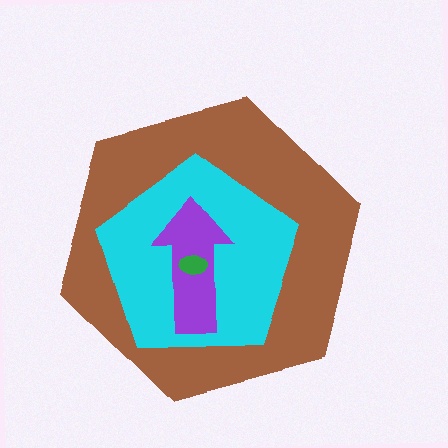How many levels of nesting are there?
4.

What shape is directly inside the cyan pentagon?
The purple arrow.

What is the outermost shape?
The brown hexagon.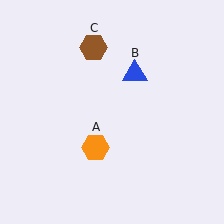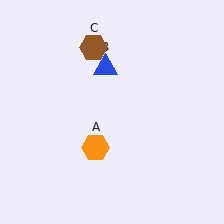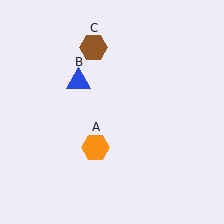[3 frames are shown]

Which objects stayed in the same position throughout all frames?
Orange hexagon (object A) and brown hexagon (object C) remained stationary.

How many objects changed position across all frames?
1 object changed position: blue triangle (object B).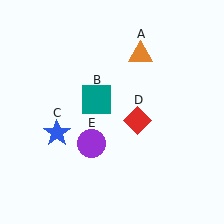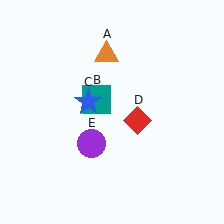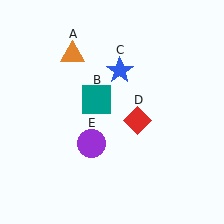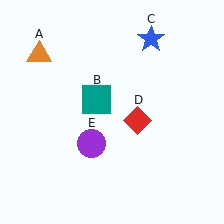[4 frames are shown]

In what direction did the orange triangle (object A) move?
The orange triangle (object A) moved left.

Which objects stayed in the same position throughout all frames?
Teal square (object B) and red diamond (object D) and purple circle (object E) remained stationary.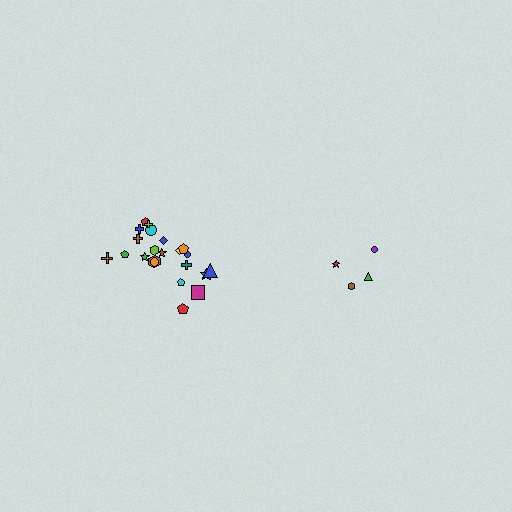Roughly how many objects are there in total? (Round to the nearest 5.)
Roughly 25 objects in total.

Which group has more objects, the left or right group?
The left group.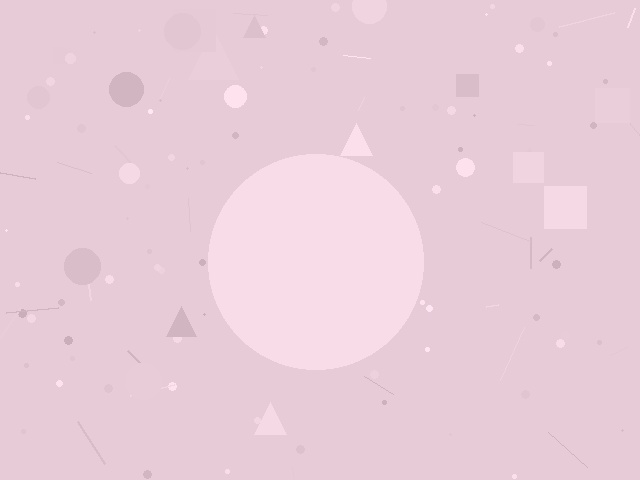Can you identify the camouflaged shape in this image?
The camouflaged shape is a circle.